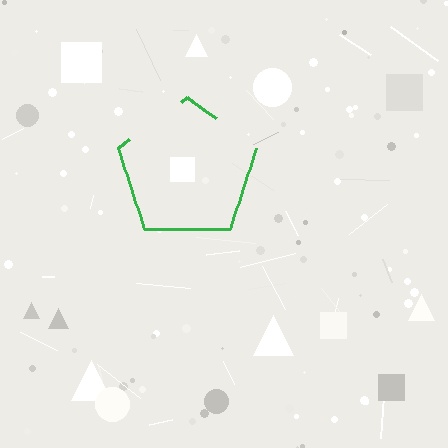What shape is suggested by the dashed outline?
The dashed outline suggests a pentagon.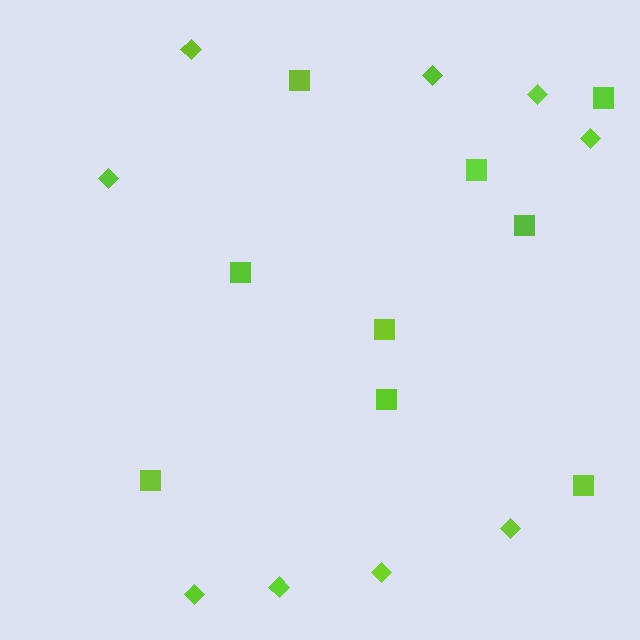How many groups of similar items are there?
There are 2 groups: one group of squares (9) and one group of diamonds (9).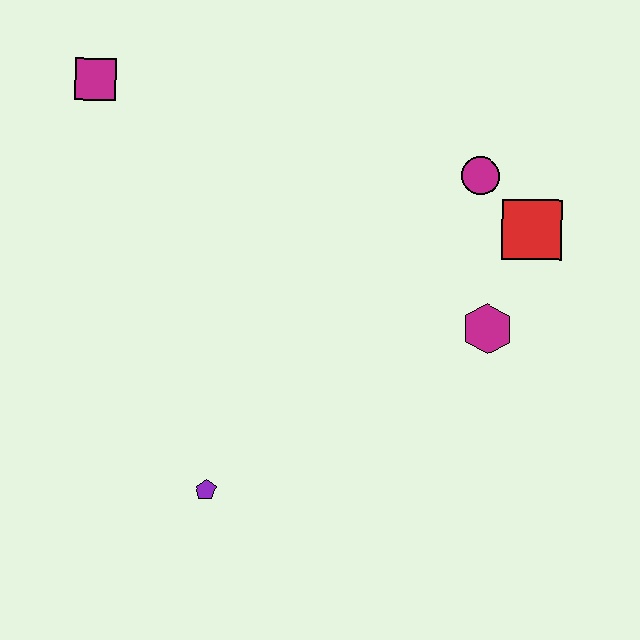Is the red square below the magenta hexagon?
No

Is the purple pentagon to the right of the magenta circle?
No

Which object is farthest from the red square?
The magenta square is farthest from the red square.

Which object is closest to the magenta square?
The magenta circle is closest to the magenta square.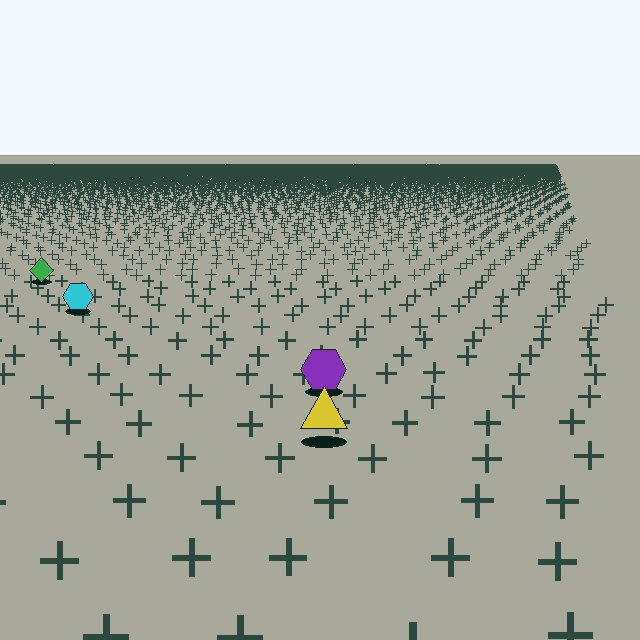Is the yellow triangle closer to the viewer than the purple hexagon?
Yes. The yellow triangle is closer — you can tell from the texture gradient: the ground texture is coarser near it.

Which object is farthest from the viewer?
The green diamond is farthest from the viewer. It appears smaller and the ground texture around it is denser.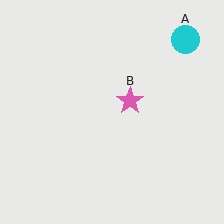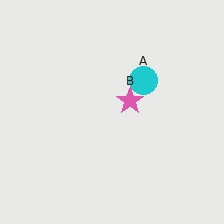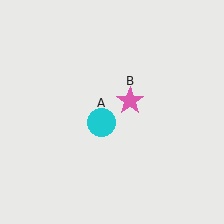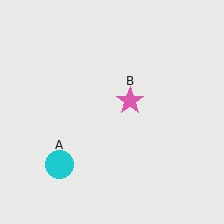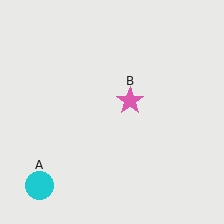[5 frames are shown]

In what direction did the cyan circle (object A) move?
The cyan circle (object A) moved down and to the left.